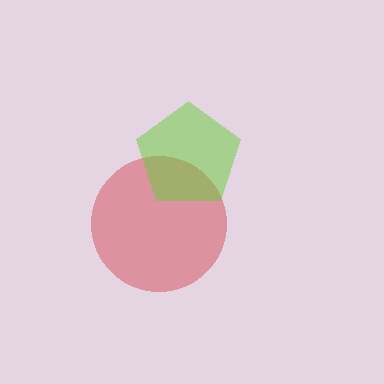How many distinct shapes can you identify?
There are 2 distinct shapes: a red circle, a lime pentagon.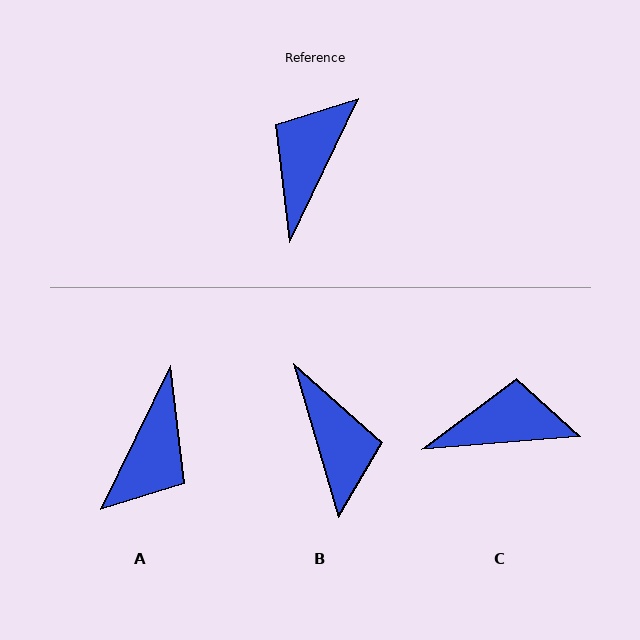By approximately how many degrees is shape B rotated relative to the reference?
Approximately 138 degrees clockwise.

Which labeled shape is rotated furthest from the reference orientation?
A, about 180 degrees away.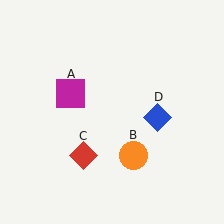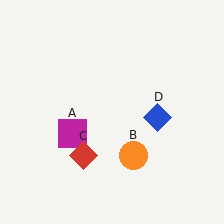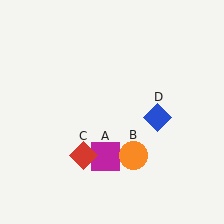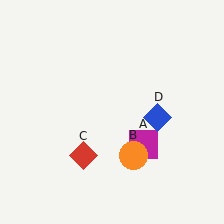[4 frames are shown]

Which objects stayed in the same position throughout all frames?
Orange circle (object B) and red diamond (object C) and blue diamond (object D) remained stationary.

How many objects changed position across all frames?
1 object changed position: magenta square (object A).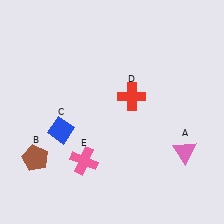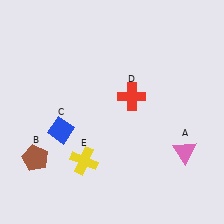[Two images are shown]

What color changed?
The cross (E) changed from pink in Image 1 to yellow in Image 2.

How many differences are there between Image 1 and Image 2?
There is 1 difference between the two images.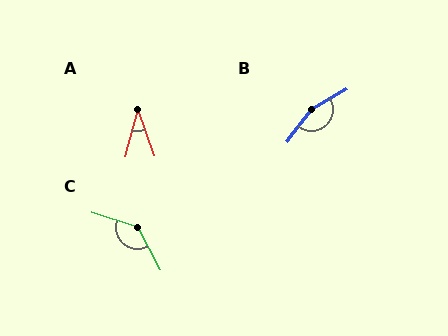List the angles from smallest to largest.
A (34°), C (135°), B (158°).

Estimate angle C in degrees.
Approximately 135 degrees.